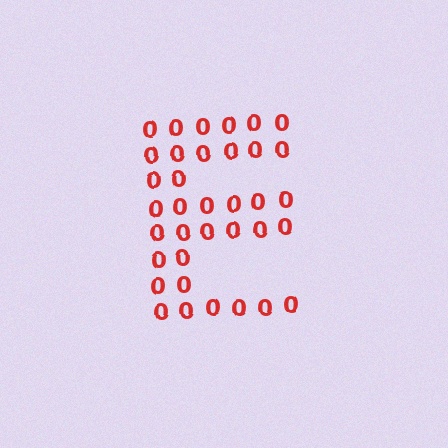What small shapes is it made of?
It is made of small digit 0's.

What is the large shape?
The large shape is the letter E.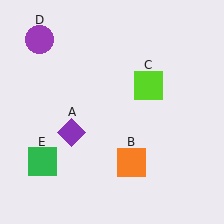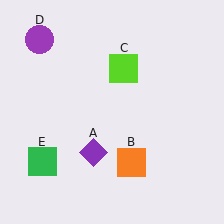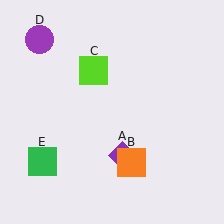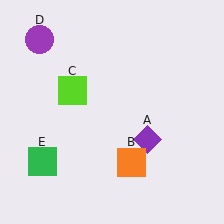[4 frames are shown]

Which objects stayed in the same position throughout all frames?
Orange square (object B) and purple circle (object D) and green square (object E) remained stationary.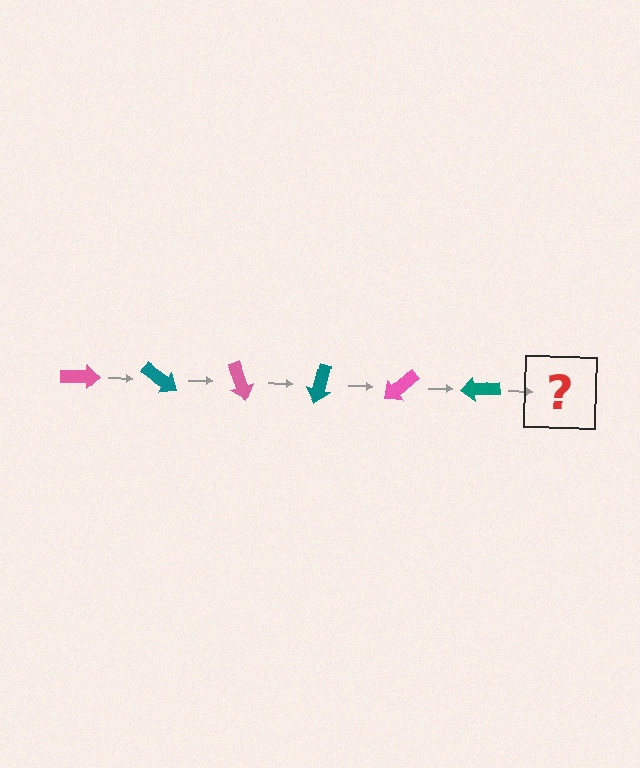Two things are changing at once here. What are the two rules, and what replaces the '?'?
The two rules are that it rotates 35 degrees each step and the color cycles through pink and teal. The '?' should be a pink arrow, rotated 210 degrees from the start.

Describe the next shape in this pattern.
It should be a pink arrow, rotated 210 degrees from the start.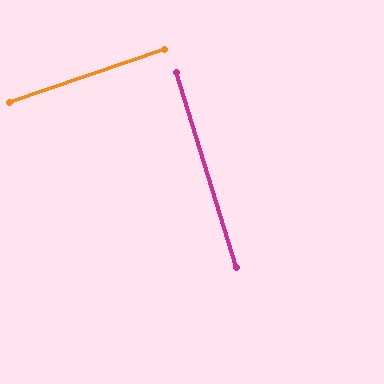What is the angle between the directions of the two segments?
Approximately 88 degrees.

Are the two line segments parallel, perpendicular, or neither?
Perpendicular — they meet at approximately 88°.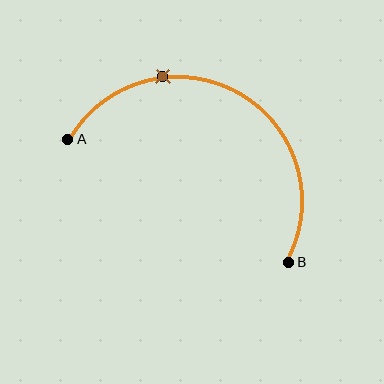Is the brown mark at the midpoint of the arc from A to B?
No. The brown mark lies on the arc but is closer to endpoint A. The arc midpoint would be at the point on the curve equidistant along the arc from both A and B.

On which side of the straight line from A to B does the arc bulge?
The arc bulges above the straight line connecting A and B.